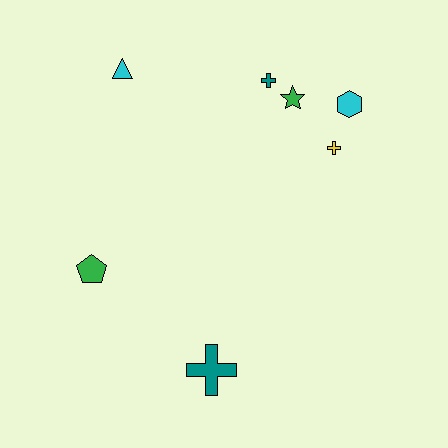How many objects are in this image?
There are 7 objects.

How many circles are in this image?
There are no circles.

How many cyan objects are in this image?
There are 2 cyan objects.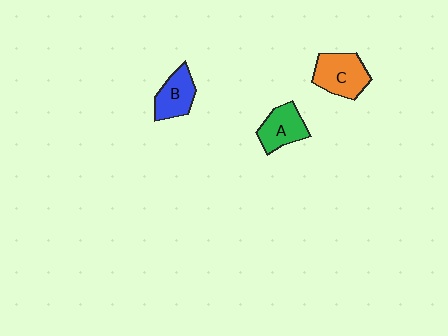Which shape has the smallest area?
Shape B (blue).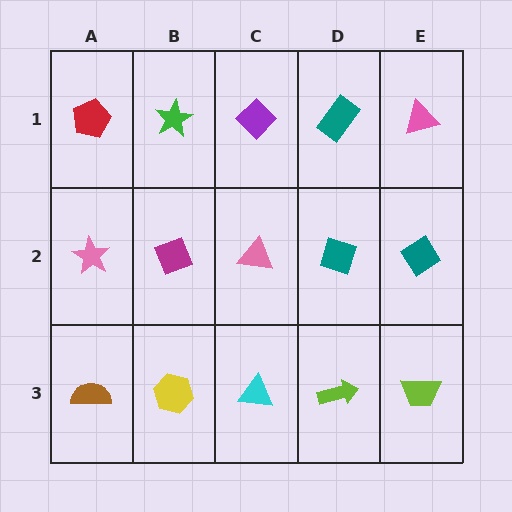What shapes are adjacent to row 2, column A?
A red pentagon (row 1, column A), a brown semicircle (row 3, column A), a magenta diamond (row 2, column B).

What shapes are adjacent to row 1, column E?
A teal diamond (row 2, column E), a teal rectangle (row 1, column D).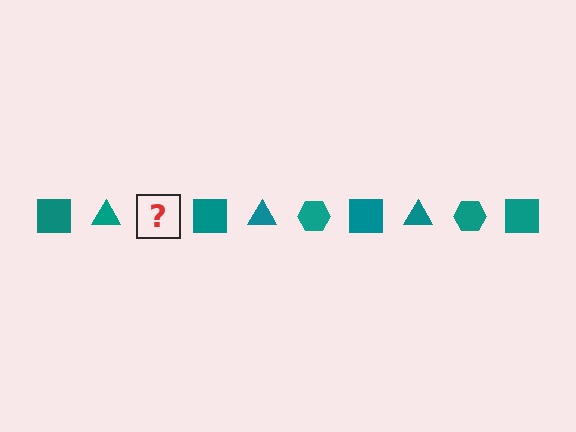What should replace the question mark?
The question mark should be replaced with a teal hexagon.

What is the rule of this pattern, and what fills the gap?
The rule is that the pattern cycles through square, triangle, hexagon shapes in teal. The gap should be filled with a teal hexagon.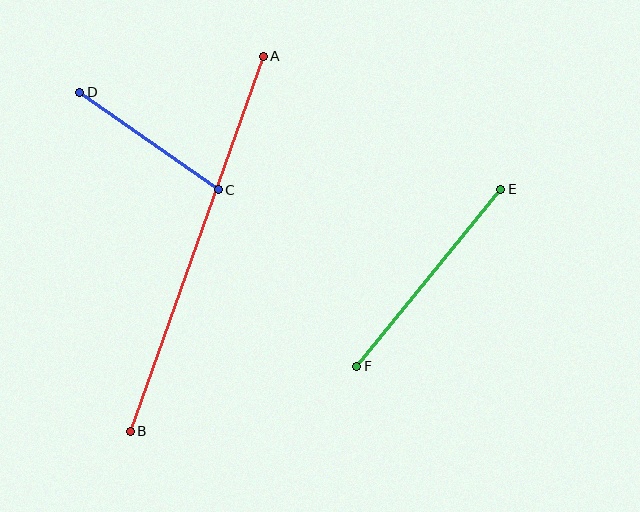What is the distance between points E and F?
The distance is approximately 229 pixels.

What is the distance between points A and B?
The distance is approximately 398 pixels.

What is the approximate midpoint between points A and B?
The midpoint is at approximately (197, 244) pixels.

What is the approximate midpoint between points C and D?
The midpoint is at approximately (149, 141) pixels.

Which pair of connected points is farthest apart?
Points A and B are farthest apart.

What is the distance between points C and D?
The distance is approximately 170 pixels.